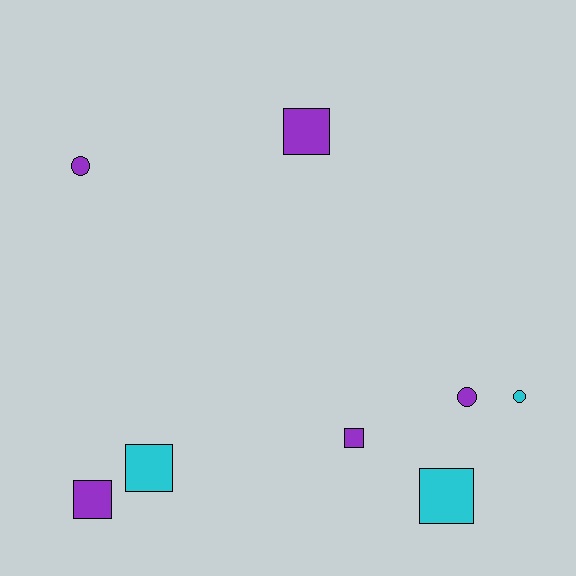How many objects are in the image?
There are 8 objects.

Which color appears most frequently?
Purple, with 5 objects.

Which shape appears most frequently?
Square, with 5 objects.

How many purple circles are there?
There are 2 purple circles.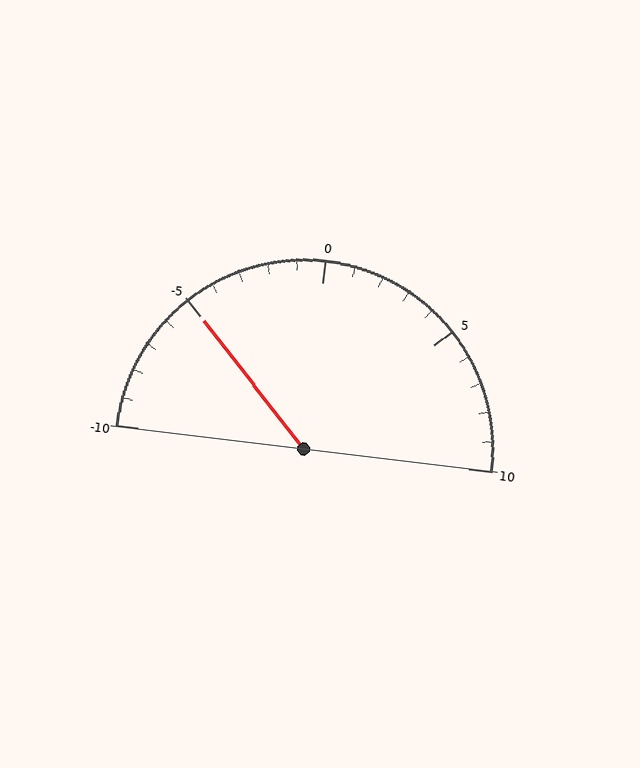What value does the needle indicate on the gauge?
The needle indicates approximately -5.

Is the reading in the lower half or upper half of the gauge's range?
The reading is in the lower half of the range (-10 to 10).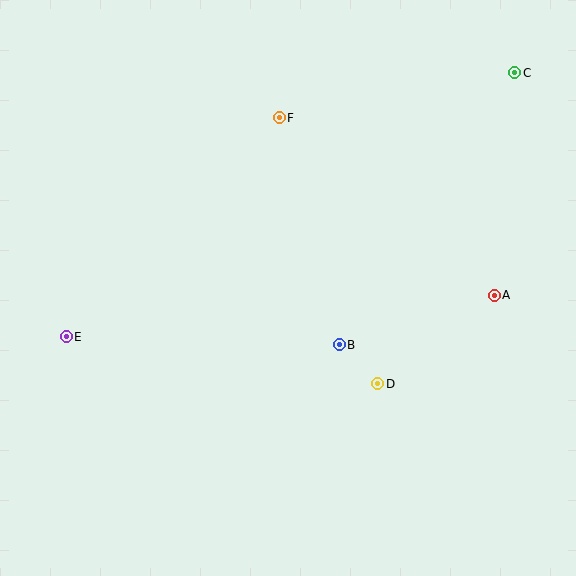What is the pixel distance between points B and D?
The distance between B and D is 55 pixels.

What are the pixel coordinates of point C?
Point C is at (515, 73).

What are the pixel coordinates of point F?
Point F is at (279, 118).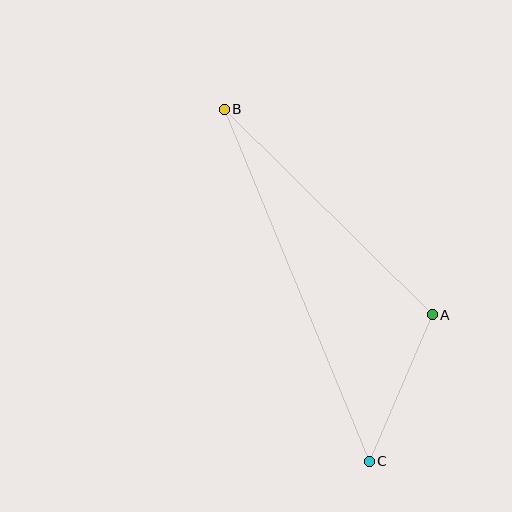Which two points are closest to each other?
Points A and C are closest to each other.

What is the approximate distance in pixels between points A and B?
The distance between A and B is approximately 293 pixels.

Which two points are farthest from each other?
Points B and C are farthest from each other.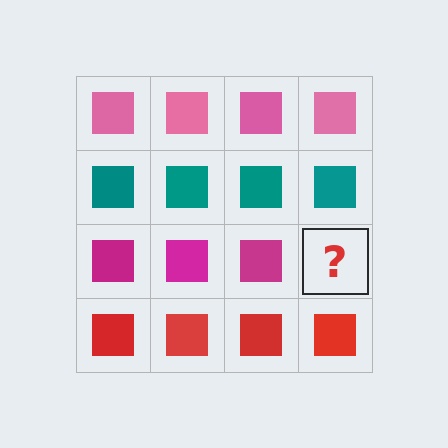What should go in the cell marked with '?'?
The missing cell should contain a magenta square.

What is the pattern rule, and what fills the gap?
The rule is that each row has a consistent color. The gap should be filled with a magenta square.